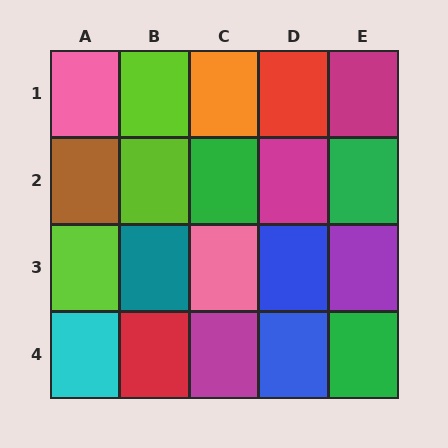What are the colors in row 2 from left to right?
Brown, lime, green, magenta, green.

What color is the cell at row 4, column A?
Cyan.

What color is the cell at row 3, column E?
Purple.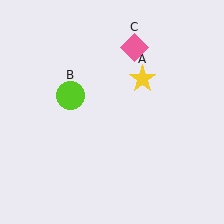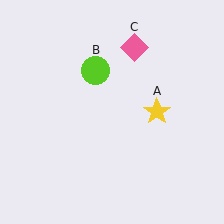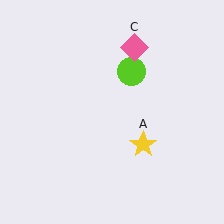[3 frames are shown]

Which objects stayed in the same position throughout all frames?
Pink diamond (object C) remained stationary.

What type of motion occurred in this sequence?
The yellow star (object A), lime circle (object B) rotated clockwise around the center of the scene.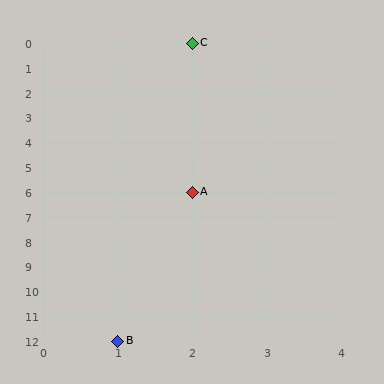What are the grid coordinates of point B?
Point B is at grid coordinates (1, 12).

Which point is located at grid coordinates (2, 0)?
Point C is at (2, 0).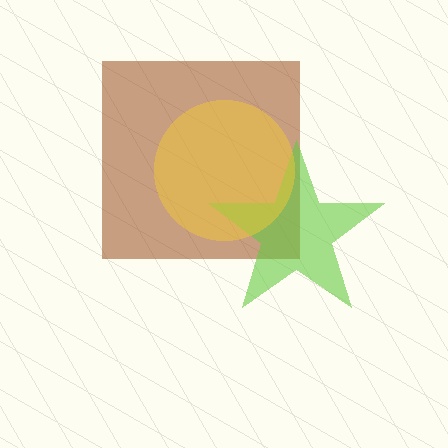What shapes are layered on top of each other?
The layered shapes are: a brown square, a lime star, a yellow circle.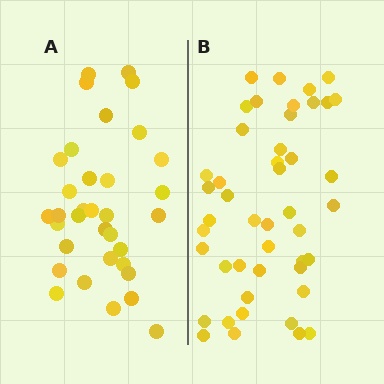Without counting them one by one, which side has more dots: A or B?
Region B (the right region) has more dots.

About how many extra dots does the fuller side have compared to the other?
Region B has roughly 12 or so more dots than region A.